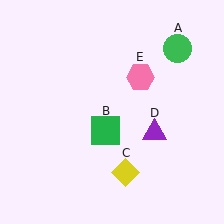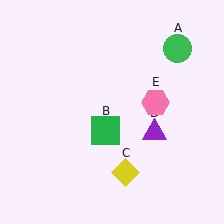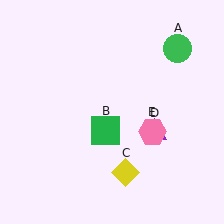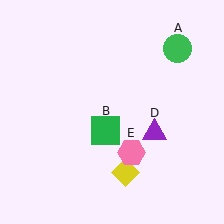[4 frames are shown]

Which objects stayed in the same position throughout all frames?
Green circle (object A) and green square (object B) and yellow diamond (object C) and purple triangle (object D) remained stationary.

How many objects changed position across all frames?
1 object changed position: pink hexagon (object E).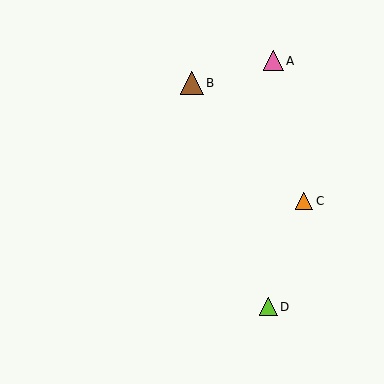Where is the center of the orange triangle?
The center of the orange triangle is at (304, 201).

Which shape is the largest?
The brown triangle (labeled B) is the largest.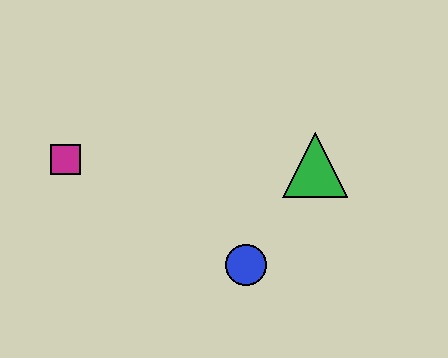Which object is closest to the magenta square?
The blue circle is closest to the magenta square.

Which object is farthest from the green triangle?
The magenta square is farthest from the green triangle.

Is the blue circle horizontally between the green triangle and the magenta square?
Yes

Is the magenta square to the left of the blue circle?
Yes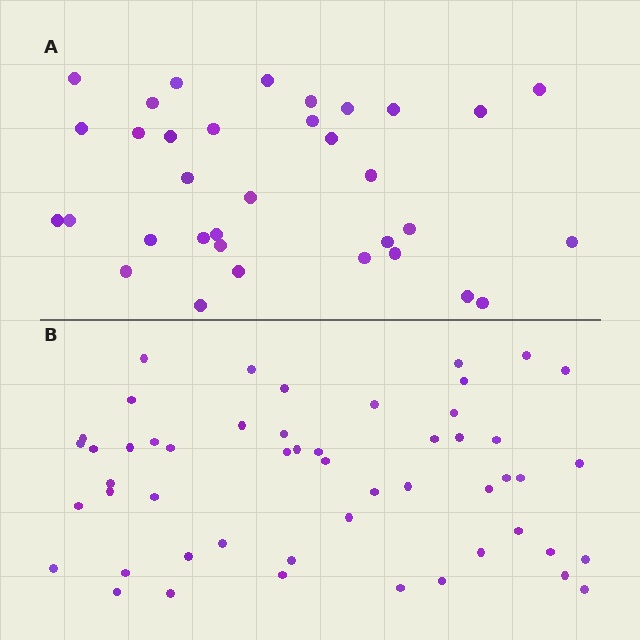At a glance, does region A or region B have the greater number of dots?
Region B (the bottom region) has more dots.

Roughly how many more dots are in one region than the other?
Region B has approximately 20 more dots than region A.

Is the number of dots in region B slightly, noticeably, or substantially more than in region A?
Region B has substantially more. The ratio is roughly 1.5 to 1.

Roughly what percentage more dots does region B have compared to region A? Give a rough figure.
About 55% more.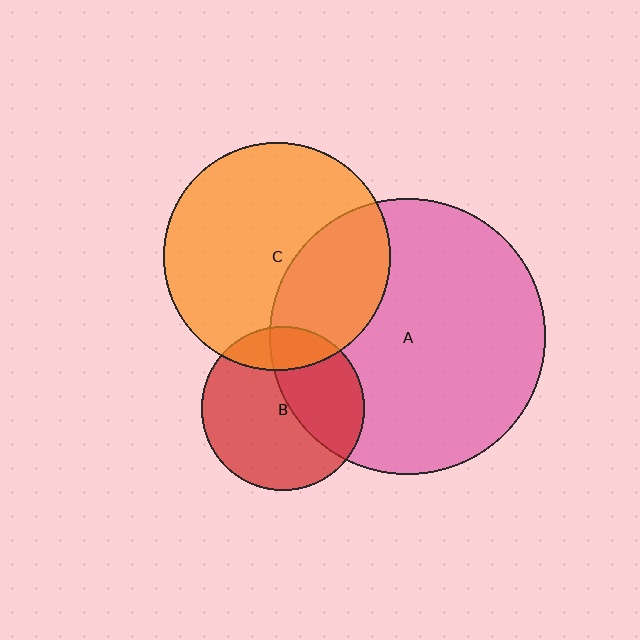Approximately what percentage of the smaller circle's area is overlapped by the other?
Approximately 40%.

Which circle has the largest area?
Circle A (pink).